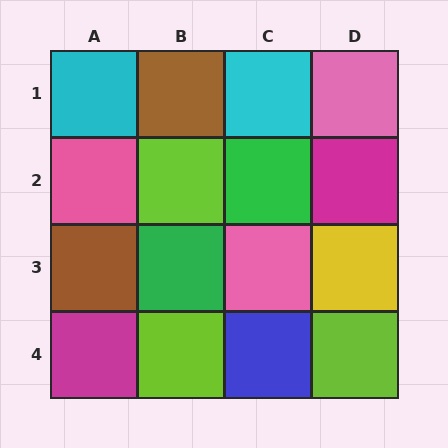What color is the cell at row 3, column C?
Pink.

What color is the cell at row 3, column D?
Yellow.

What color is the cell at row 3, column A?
Brown.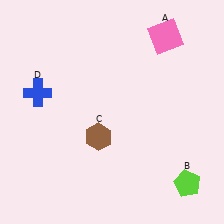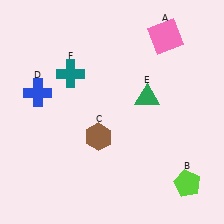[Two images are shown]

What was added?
A green triangle (E), a teal cross (F) were added in Image 2.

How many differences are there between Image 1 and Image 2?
There are 2 differences between the two images.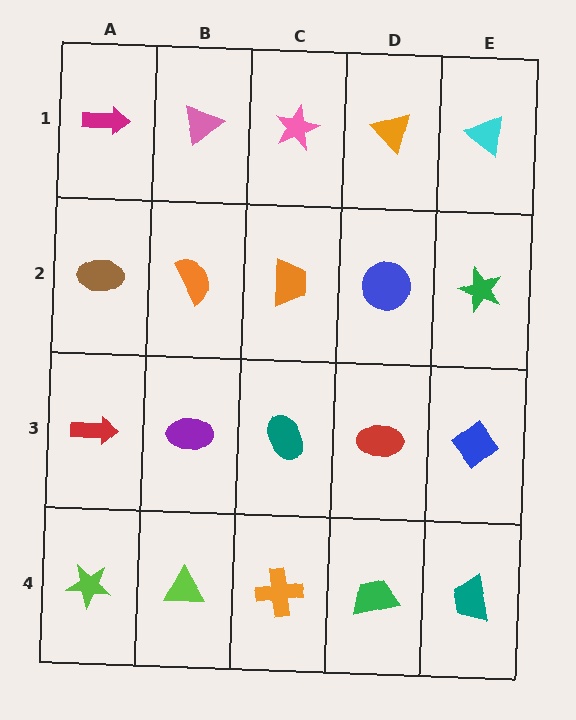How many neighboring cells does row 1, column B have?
3.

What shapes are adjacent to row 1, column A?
A brown ellipse (row 2, column A), a pink triangle (row 1, column B).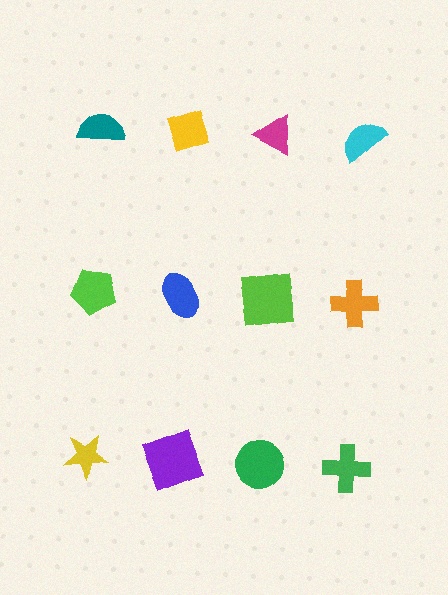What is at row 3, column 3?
A green circle.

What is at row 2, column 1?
A lime pentagon.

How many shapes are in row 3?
4 shapes.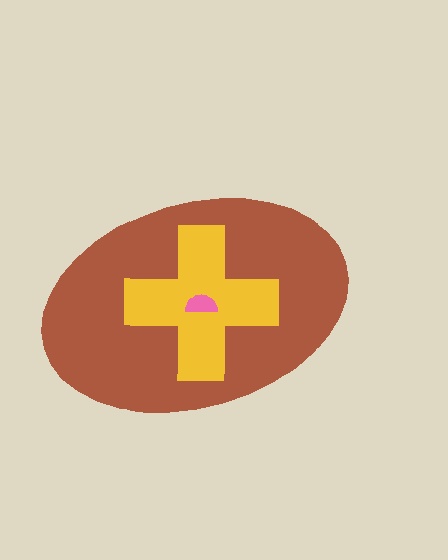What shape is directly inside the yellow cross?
The pink semicircle.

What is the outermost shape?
The brown ellipse.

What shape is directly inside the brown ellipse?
The yellow cross.